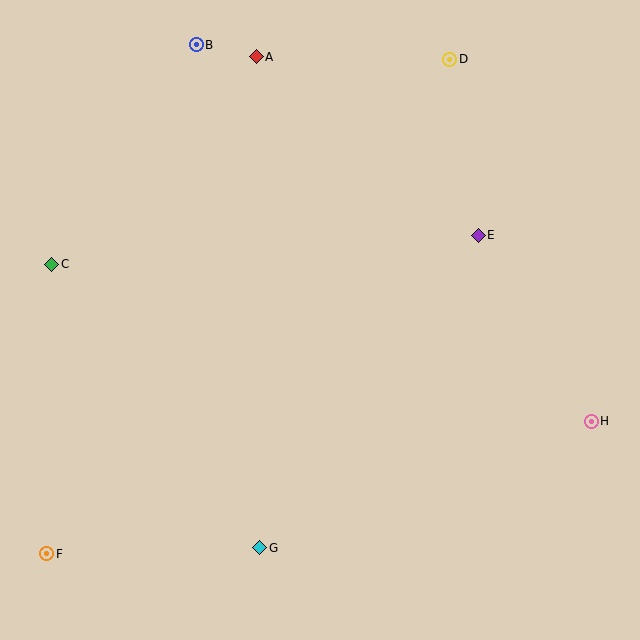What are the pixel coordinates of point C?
Point C is at (52, 264).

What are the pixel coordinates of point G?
Point G is at (260, 548).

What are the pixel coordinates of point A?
Point A is at (256, 57).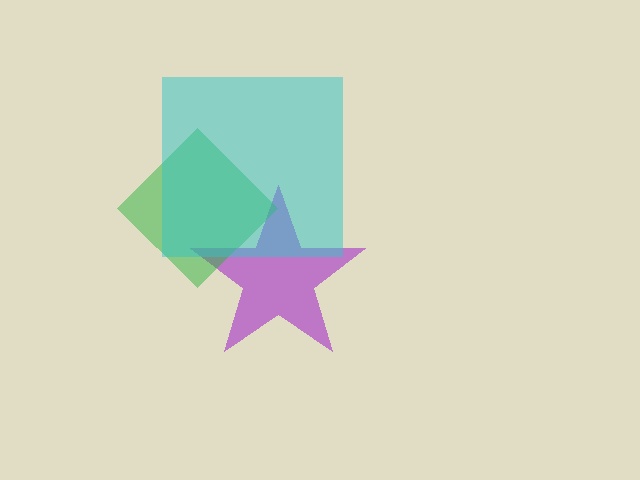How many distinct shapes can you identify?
There are 3 distinct shapes: a purple star, a green diamond, a cyan square.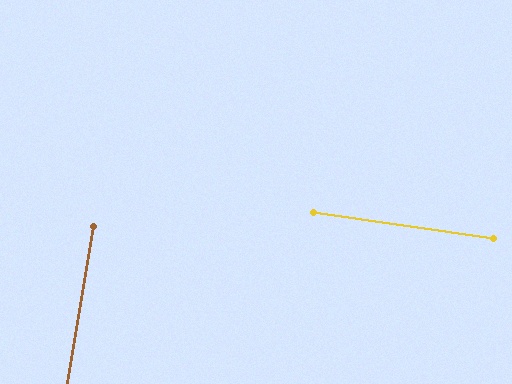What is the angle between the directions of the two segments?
Approximately 89 degrees.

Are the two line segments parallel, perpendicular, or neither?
Perpendicular — they meet at approximately 89°.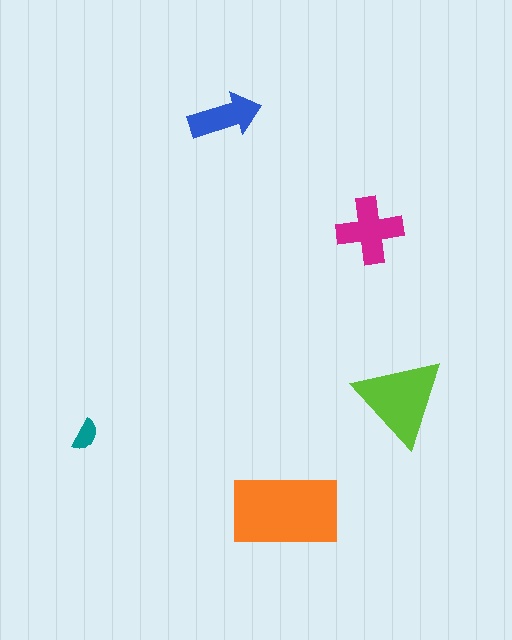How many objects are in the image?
There are 5 objects in the image.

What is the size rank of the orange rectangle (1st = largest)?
1st.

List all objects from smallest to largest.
The teal semicircle, the blue arrow, the magenta cross, the lime triangle, the orange rectangle.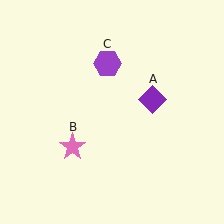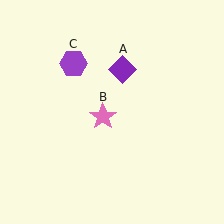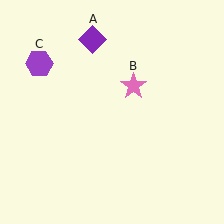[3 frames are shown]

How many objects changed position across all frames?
3 objects changed position: purple diamond (object A), pink star (object B), purple hexagon (object C).